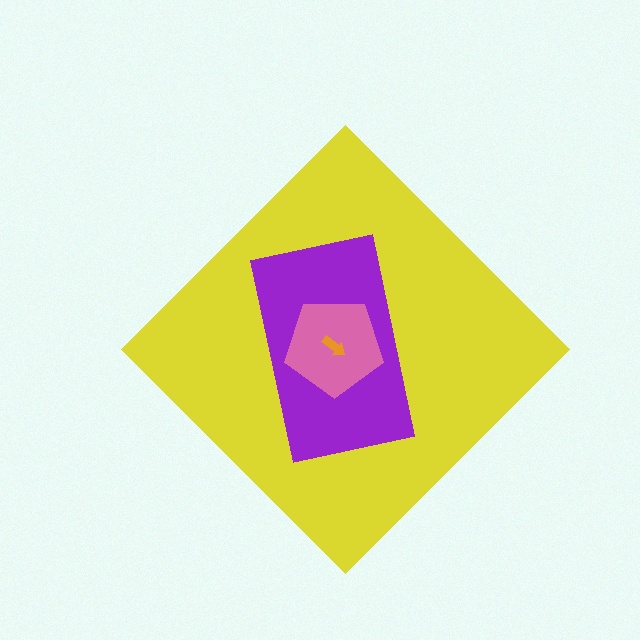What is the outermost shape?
The yellow diamond.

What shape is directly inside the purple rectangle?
The pink pentagon.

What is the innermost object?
The orange arrow.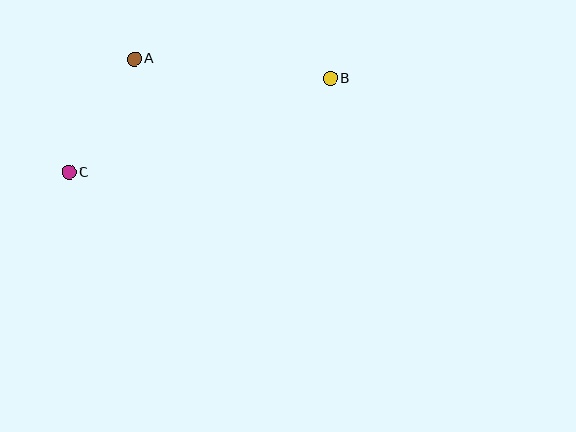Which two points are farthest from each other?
Points B and C are farthest from each other.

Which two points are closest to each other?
Points A and C are closest to each other.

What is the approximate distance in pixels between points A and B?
The distance between A and B is approximately 197 pixels.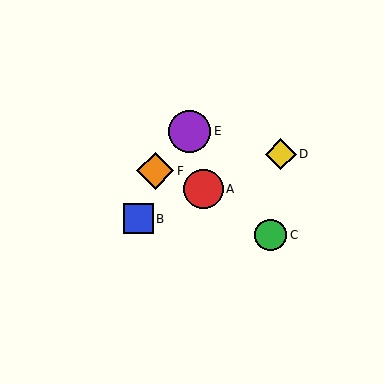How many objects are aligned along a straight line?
3 objects (A, B, D) are aligned along a straight line.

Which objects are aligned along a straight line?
Objects A, B, D are aligned along a straight line.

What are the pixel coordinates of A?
Object A is at (203, 189).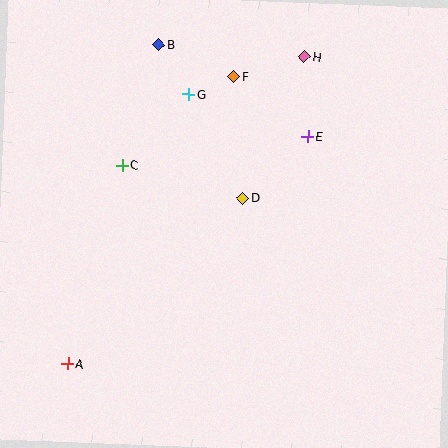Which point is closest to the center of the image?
Point D at (243, 198) is closest to the center.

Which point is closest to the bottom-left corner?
Point A is closest to the bottom-left corner.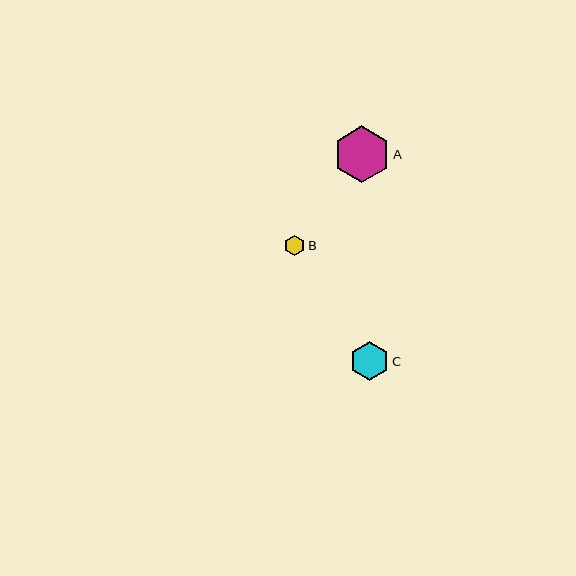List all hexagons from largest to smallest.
From largest to smallest: A, C, B.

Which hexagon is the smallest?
Hexagon B is the smallest with a size of approximately 20 pixels.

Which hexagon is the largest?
Hexagon A is the largest with a size of approximately 57 pixels.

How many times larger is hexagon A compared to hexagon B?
Hexagon A is approximately 2.8 times the size of hexagon B.